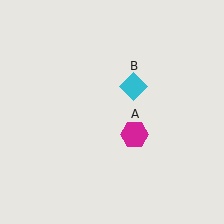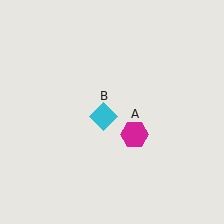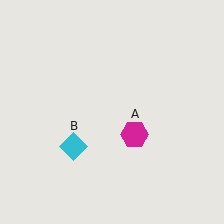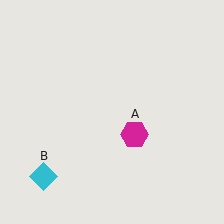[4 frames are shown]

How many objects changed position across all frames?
1 object changed position: cyan diamond (object B).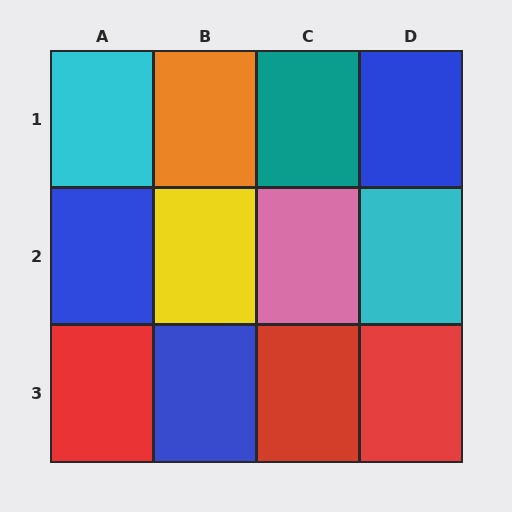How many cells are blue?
3 cells are blue.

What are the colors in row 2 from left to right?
Blue, yellow, pink, cyan.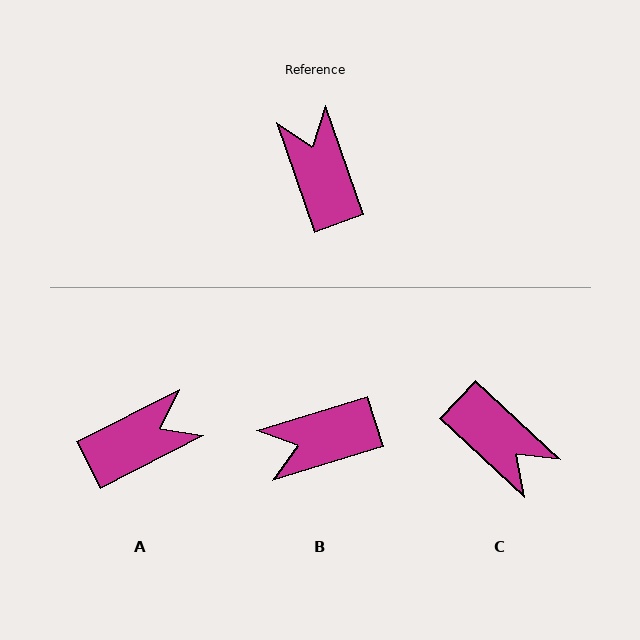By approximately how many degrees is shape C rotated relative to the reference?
Approximately 153 degrees clockwise.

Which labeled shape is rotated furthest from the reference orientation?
C, about 153 degrees away.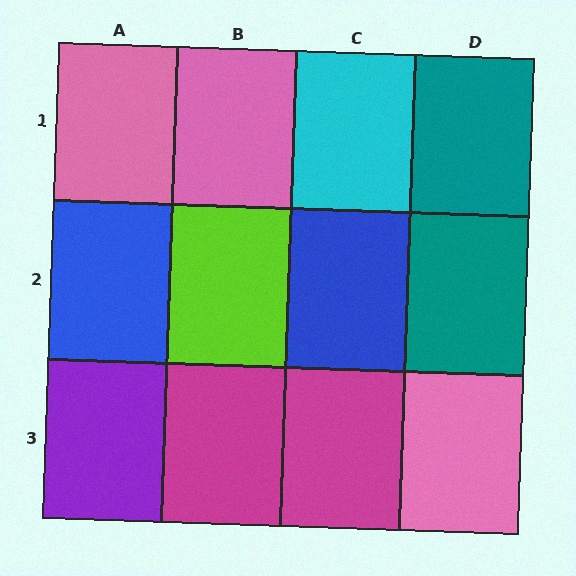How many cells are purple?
1 cell is purple.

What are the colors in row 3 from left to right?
Purple, magenta, magenta, pink.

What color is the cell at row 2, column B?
Lime.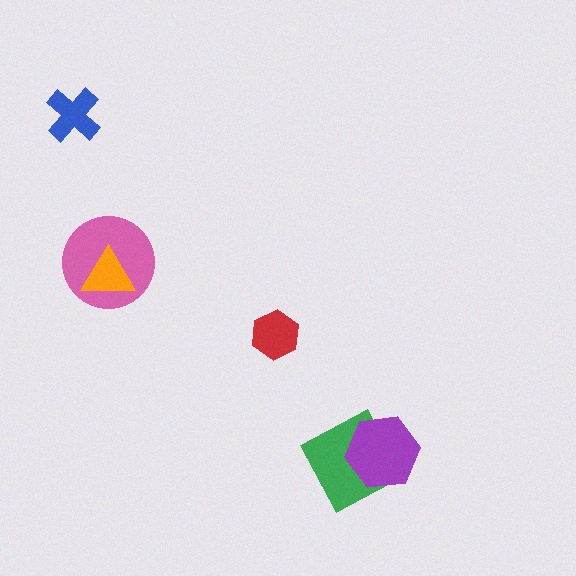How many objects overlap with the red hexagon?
0 objects overlap with the red hexagon.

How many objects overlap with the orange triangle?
1 object overlaps with the orange triangle.